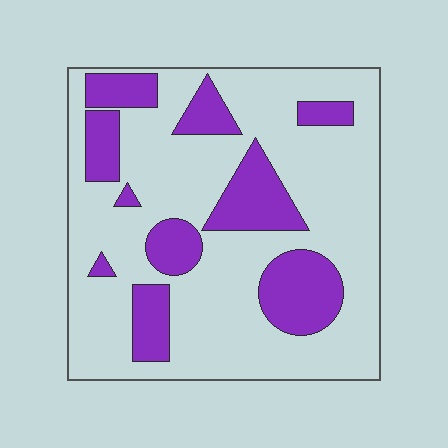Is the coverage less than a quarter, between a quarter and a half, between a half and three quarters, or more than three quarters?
Between a quarter and a half.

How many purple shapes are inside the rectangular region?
10.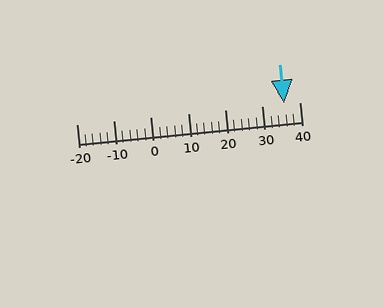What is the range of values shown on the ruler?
The ruler shows values from -20 to 40.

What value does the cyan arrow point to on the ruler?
The cyan arrow points to approximately 36.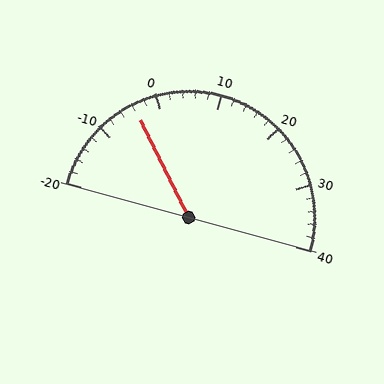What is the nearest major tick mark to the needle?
The nearest major tick mark is 0.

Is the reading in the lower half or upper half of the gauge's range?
The reading is in the lower half of the range (-20 to 40).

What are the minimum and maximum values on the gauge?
The gauge ranges from -20 to 40.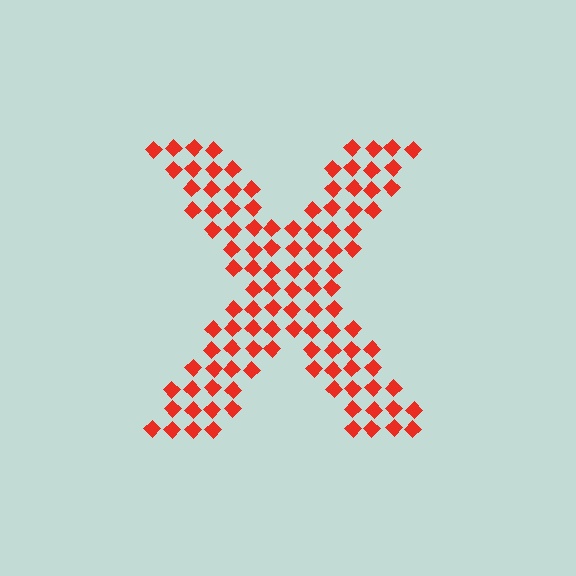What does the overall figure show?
The overall figure shows the letter X.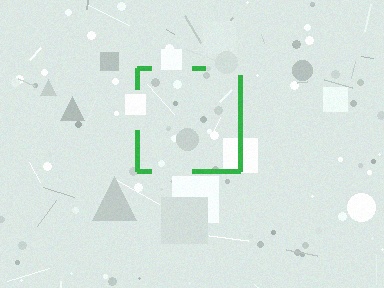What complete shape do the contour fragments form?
The contour fragments form a square.